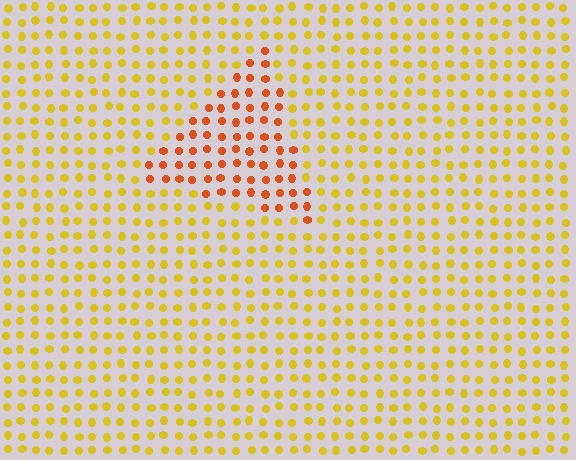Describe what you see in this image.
The image is filled with small yellow elements in a uniform arrangement. A triangle-shaped region is visible where the elements are tinted to a slightly different hue, forming a subtle color boundary.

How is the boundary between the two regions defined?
The boundary is defined purely by a slight shift in hue (about 36 degrees). Spacing, size, and orientation are identical on both sides.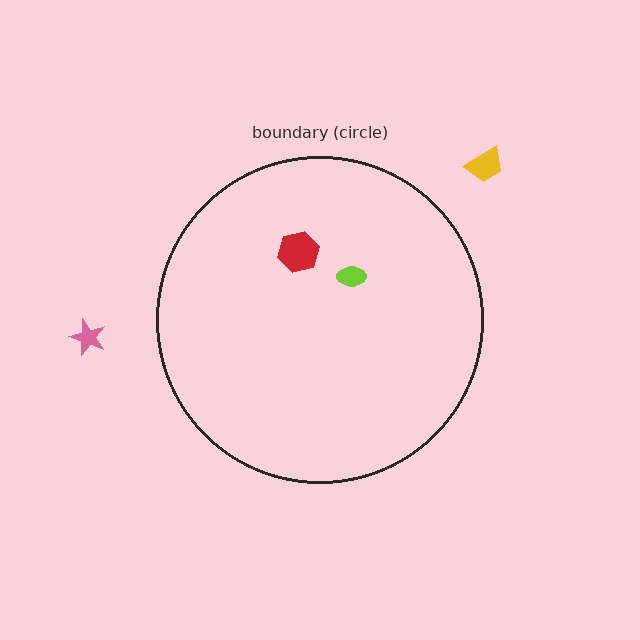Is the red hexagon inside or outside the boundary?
Inside.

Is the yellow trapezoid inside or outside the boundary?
Outside.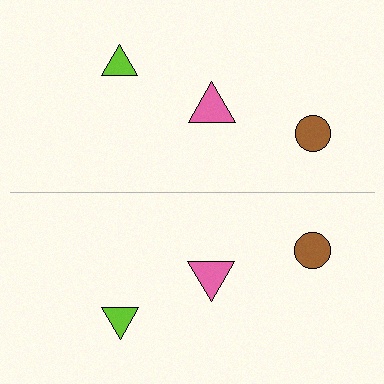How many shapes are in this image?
There are 6 shapes in this image.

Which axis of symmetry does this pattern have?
The pattern has a horizontal axis of symmetry running through the center of the image.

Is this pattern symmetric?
Yes, this pattern has bilateral (reflection) symmetry.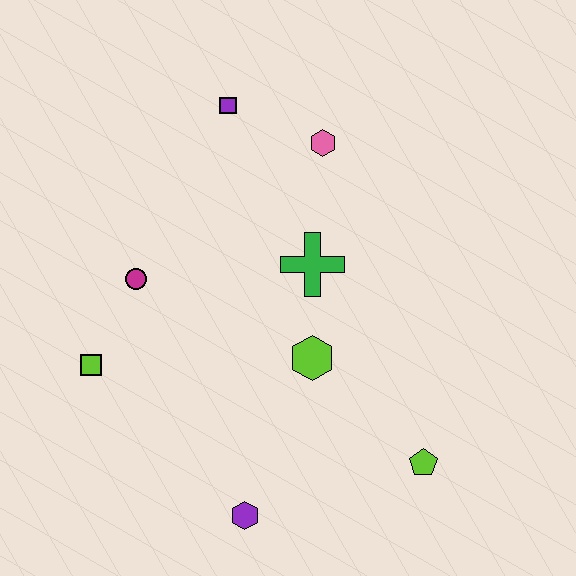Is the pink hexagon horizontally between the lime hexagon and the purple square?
No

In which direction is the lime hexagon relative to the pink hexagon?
The lime hexagon is below the pink hexagon.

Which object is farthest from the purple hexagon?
The purple square is farthest from the purple hexagon.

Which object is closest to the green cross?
The lime hexagon is closest to the green cross.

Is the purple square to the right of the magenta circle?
Yes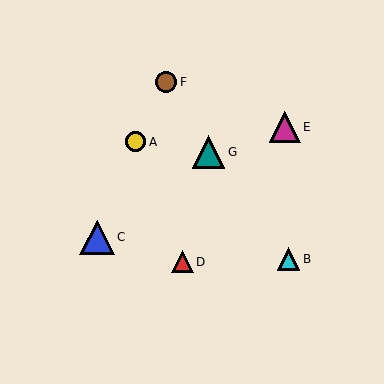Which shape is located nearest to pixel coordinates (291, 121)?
The magenta triangle (labeled E) at (285, 127) is nearest to that location.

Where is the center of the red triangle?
The center of the red triangle is at (182, 262).